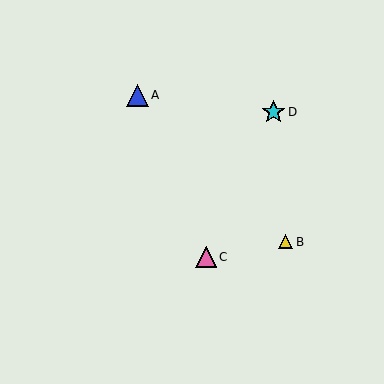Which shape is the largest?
The cyan star (labeled D) is the largest.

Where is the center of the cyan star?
The center of the cyan star is at (273, 112).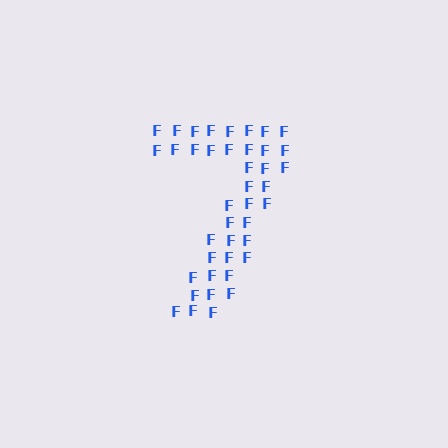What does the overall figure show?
The overall figure shows the digit 7.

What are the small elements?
The small elements are letter F's.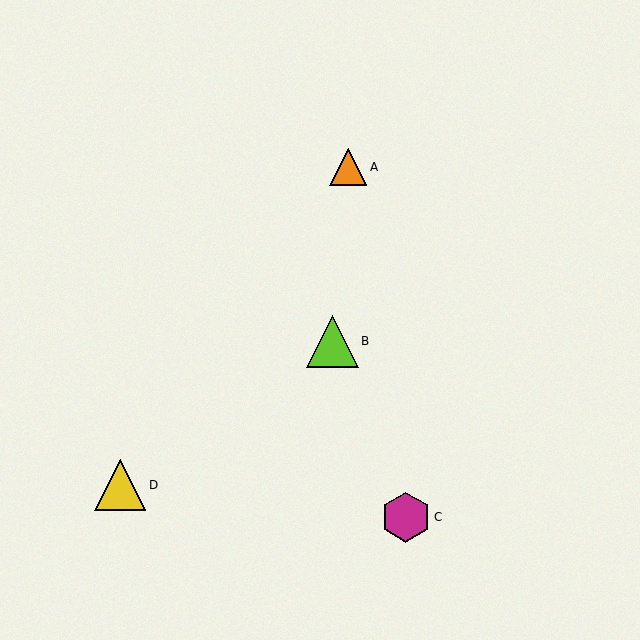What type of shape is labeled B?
Shape B is a lime triangle.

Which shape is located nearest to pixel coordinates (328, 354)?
The lime triangle (labeled B) at (332, 341) is nearest to that location.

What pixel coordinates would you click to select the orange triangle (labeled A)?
Click at (348, 167) to select the orange triangle A.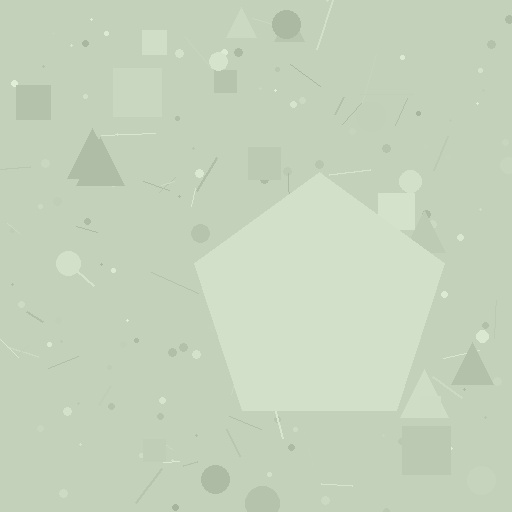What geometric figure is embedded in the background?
A pentagon is embedded in the background.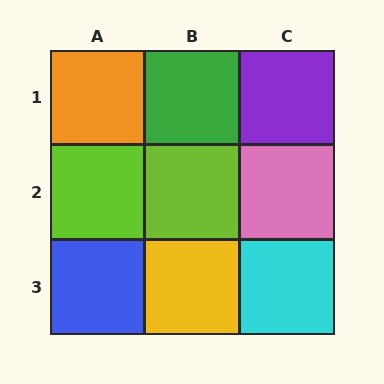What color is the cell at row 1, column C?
Purple.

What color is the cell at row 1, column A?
Orange.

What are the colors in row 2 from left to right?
Lime, lime, pink.